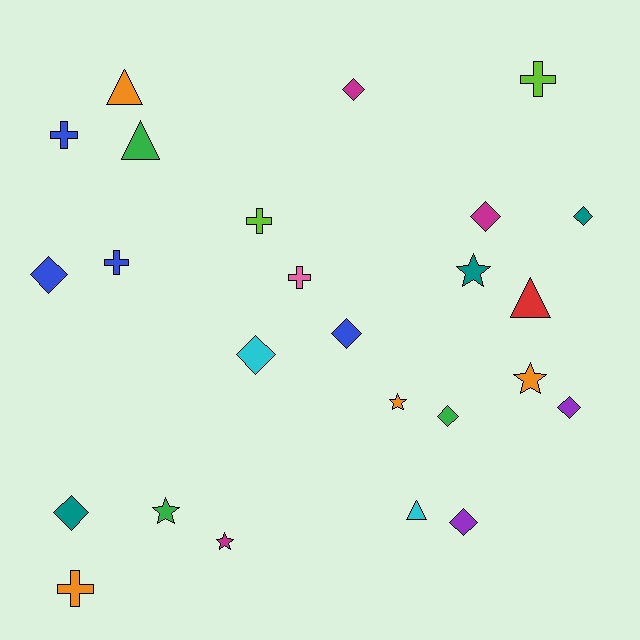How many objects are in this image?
There are 25 objects.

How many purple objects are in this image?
There are 2 purple objects.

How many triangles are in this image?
There are 4 triangles.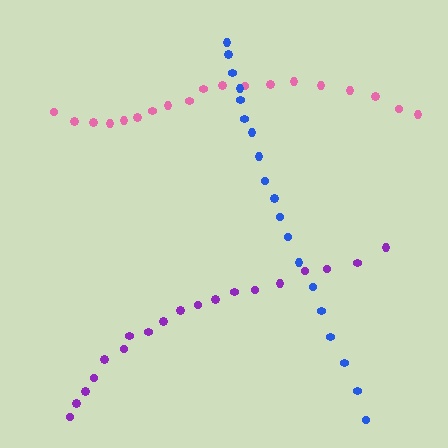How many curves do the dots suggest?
There are 3 distinct paths.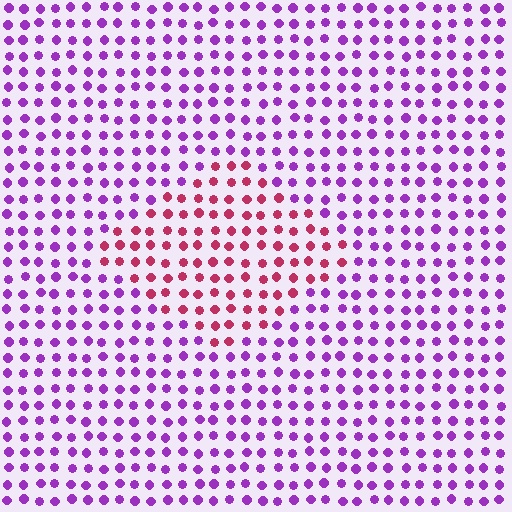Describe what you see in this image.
The image is filled with small purple elements in a uniform arrangement. A diamond-shaped region is visible where the elements are tinted to a slightly different hue, forming a subtle color boundary.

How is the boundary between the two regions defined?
The boundary is defined purely by a slight shift in hue (about 54 degrees). Spacing, size, and orientation are identical on both sides.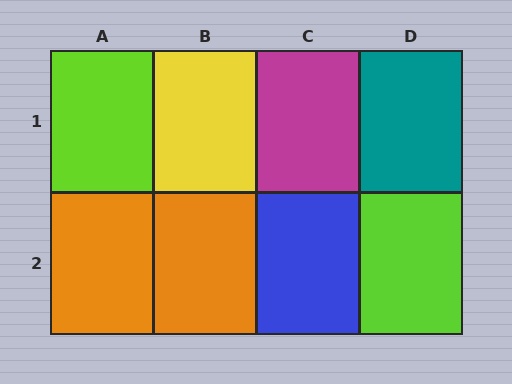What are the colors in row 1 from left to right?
Lime, yellow, magenta, teal.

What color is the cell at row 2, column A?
Orange.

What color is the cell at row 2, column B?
Orange.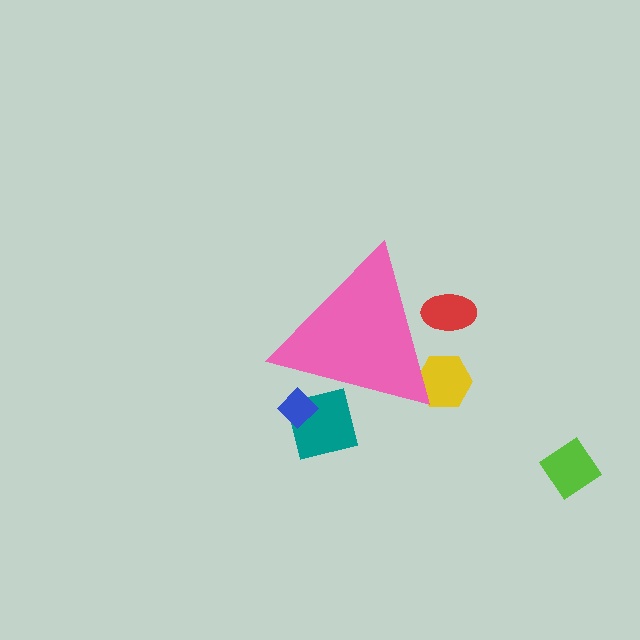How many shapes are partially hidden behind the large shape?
4 shapes are partially hidden.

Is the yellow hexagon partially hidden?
Yes, the yellow hexagon is partially hidden behind the pink triangle.